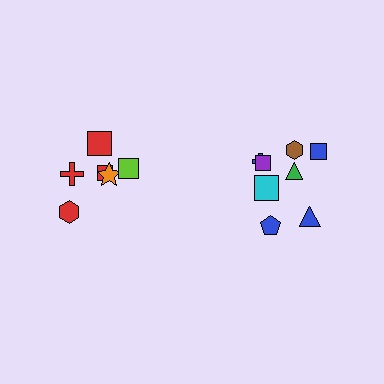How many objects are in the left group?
There are 6 objects.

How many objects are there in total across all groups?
There are 14 objects.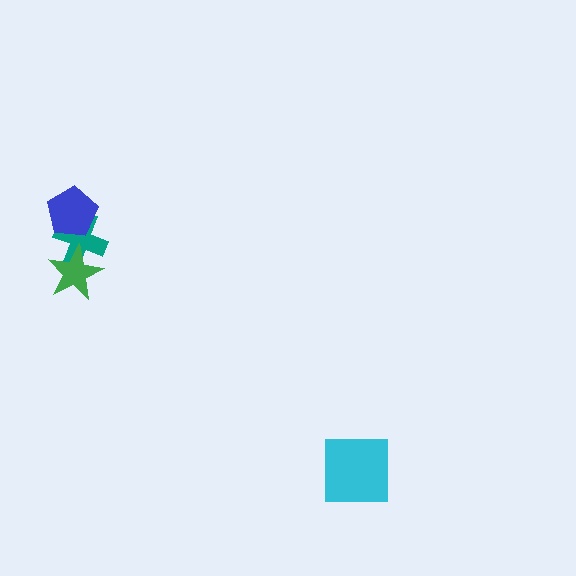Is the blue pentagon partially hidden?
No, no other shape covers it.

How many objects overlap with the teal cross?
2 objects overlap with the teal cross.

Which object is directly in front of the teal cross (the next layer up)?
The green star is directly in front of the teal cross.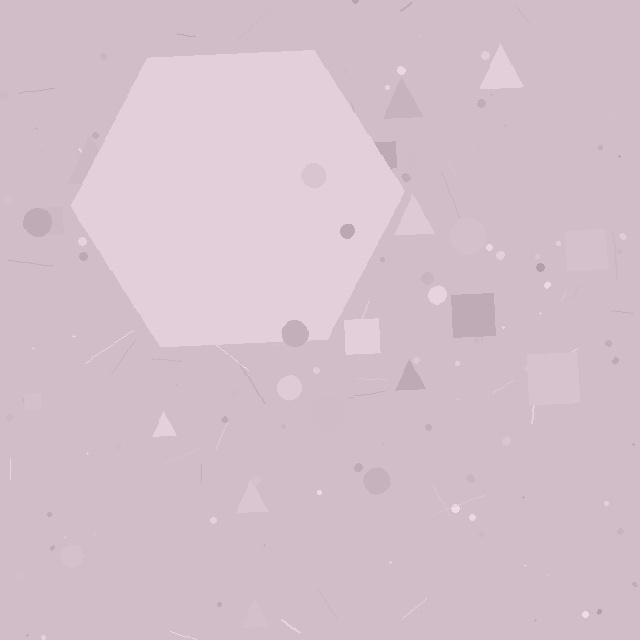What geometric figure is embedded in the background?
A hexagon is embedded in the background.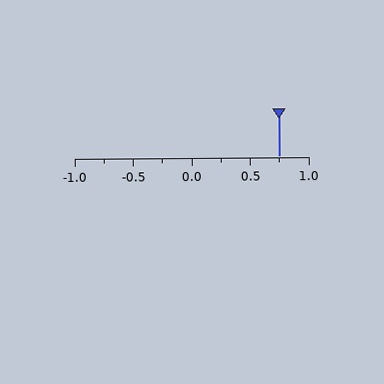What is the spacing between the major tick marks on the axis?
The major ticks are spaced 0.5 apart.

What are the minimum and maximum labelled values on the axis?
The axis runs from -1.0 to 1.0.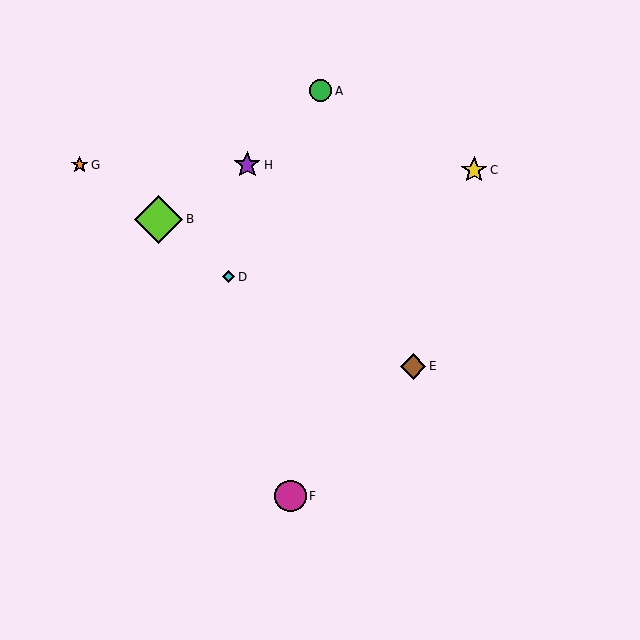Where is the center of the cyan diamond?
The center of the cyan diamond is at (229, 277).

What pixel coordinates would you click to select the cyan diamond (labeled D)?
Click at (229, 277) to select the cyan diamond D.